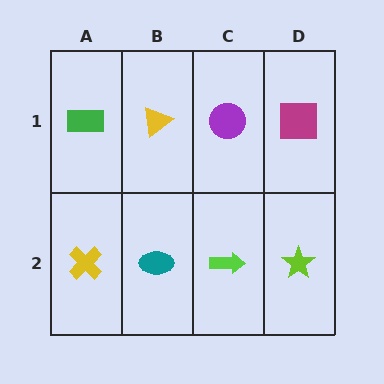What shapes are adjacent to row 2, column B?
A yellow triangle (row 1, column B), a yellow cross (row 2, column A), a lime arrow (row 2, column C).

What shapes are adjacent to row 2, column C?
A purple circle (row 1, column C), a teal ellipse (row 2, column B), a lime star (row 2, column D).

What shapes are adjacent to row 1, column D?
A lime star (row 2, column D), a purple circle (row 1, column C).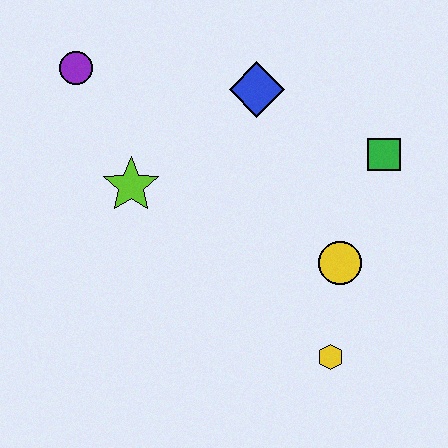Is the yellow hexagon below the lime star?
Yes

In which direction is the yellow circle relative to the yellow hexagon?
The yellow circle is above the yellow hexagon.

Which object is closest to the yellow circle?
The yellow hexagon is closest to the yellow circle.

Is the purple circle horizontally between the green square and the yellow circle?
No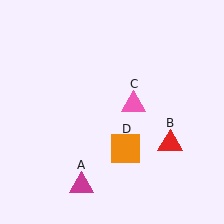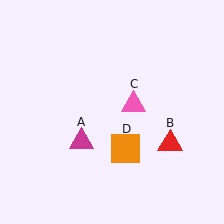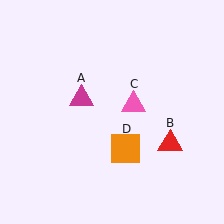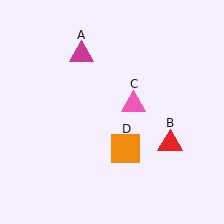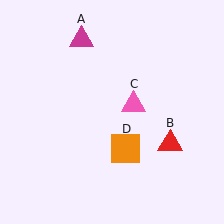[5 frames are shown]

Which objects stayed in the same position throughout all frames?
Red triangle (object B) and pink triangle (object C) and orange square (object D) remained stationary.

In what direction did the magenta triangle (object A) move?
The magenta triangle (object A) moved up.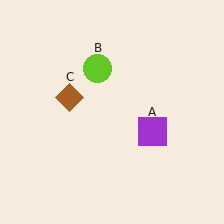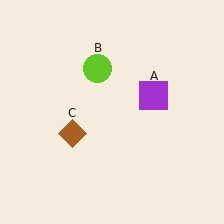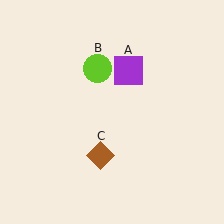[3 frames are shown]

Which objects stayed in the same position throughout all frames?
Lime circle (object B) remained stationary.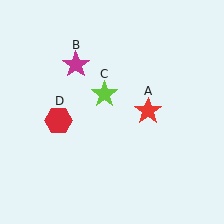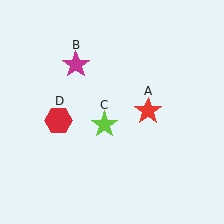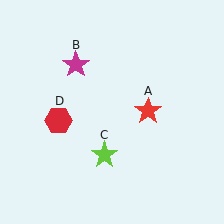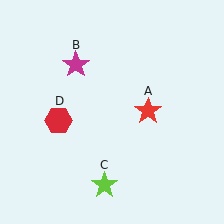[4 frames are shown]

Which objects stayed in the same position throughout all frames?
Red star (object A) and magenta star (object B) and red hexagon (object D) remained stationary.